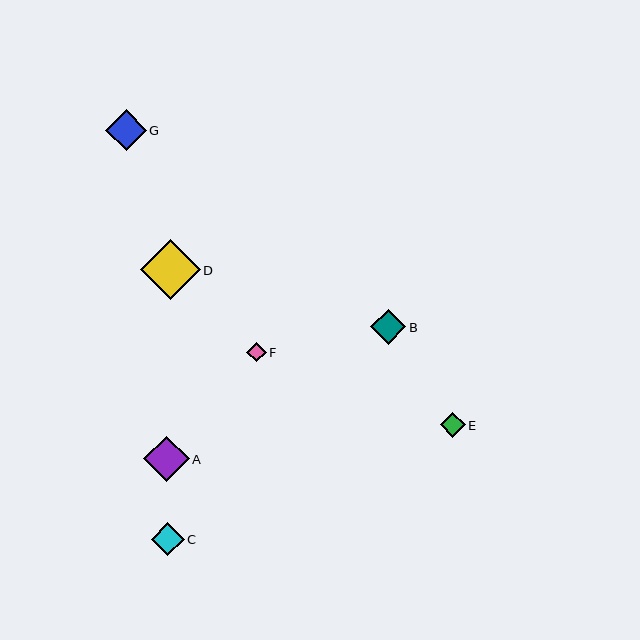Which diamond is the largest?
Diamond D is the largest with a size of approximately 60 pixels.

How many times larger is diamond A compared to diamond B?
Diamond A is approximately 1.3 times the size of diamond B.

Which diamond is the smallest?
Diamond F is the smallest with a size of approximately 19 pixels.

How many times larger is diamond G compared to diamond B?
Diamond G is approximately 1.1 times the size of diamond B.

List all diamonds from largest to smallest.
From largest to smallest: D, A, G, B, C, E, F.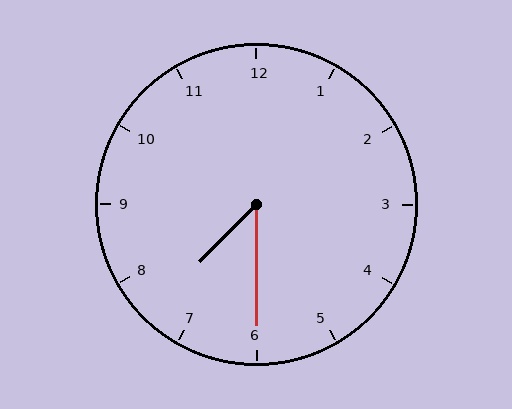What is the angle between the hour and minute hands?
Approximately 45 degrees.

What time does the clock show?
7:30.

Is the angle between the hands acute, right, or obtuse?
It is acute.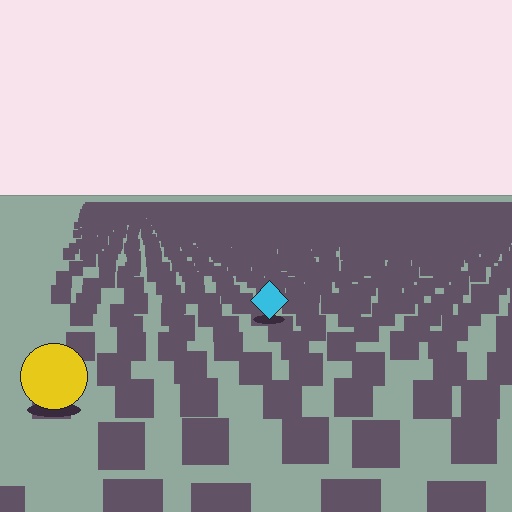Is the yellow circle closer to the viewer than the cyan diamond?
Yes. The yellow circle is closer — you can tell from the texture gradient: the ground texture is coarser near it.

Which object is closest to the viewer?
The yellow circle is closest. The texture marks near it are larger and more spread out.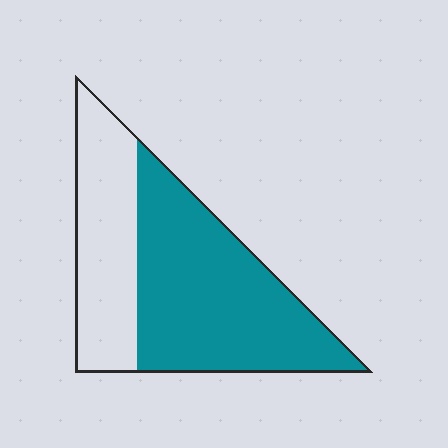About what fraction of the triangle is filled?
About five eighths (5/8).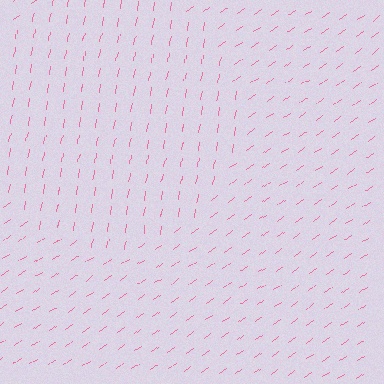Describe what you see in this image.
The image is filled with small pink line segments. A circle region in the image has lines oriented differently from the surrounding lines, creating a visible texture boundary.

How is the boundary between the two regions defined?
The boundary is defined purely by a change in line orientation (approximately 45 degrees difference). All lines are the same color and thickness.